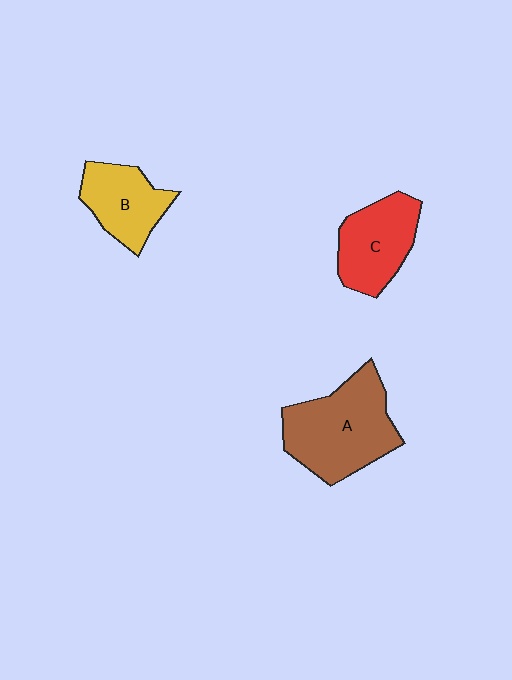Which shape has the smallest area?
Shape B (yellow).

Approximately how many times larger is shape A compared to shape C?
Approximately 1.5 times.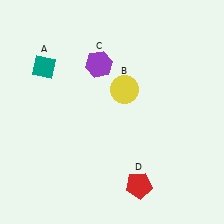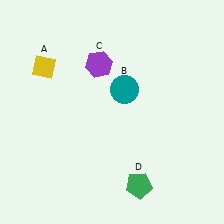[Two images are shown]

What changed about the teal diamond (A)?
In Image 1, A is teal. In Image 2, it changed to yellow.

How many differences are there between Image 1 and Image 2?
There are 3 differences between the two images.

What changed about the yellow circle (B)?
In Image 1, B is yellow. In Image 2, it changed to teal.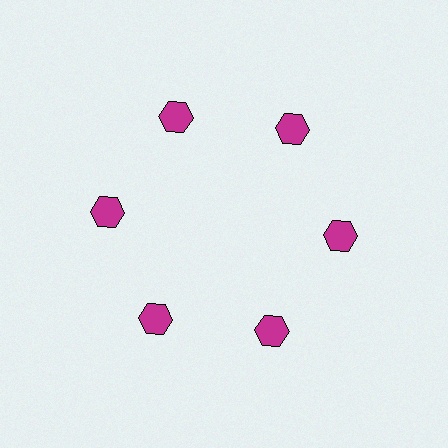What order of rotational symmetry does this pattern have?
This pattern has 6-fold rotational symmetry.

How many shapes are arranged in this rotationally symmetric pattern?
There are 6 shapes, arranged in 6 groups of 1.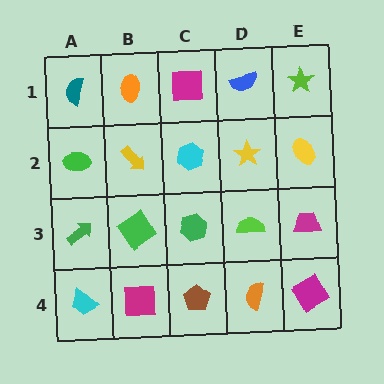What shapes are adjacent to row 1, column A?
A green ellipse (row 2, column A), an orange ellipse (row 1, column B).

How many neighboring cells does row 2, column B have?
4.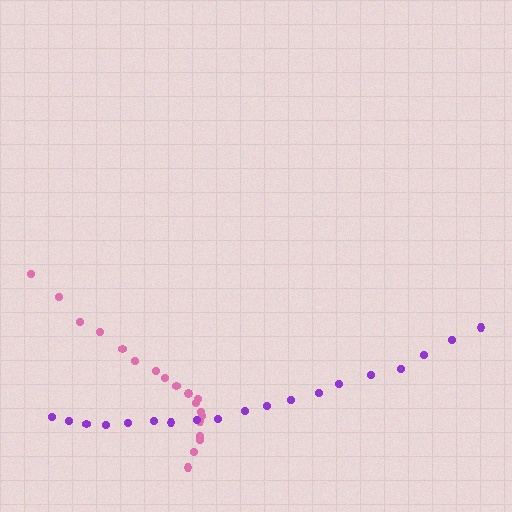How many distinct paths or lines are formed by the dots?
There are 2 distinct paths.